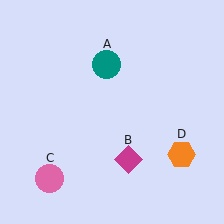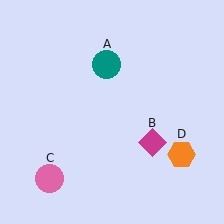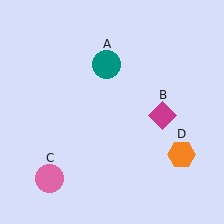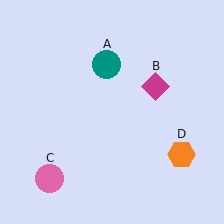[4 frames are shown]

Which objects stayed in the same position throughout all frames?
Teal circle (object A) and pink circle (object C) and orange hexagon (object D) remained stationary.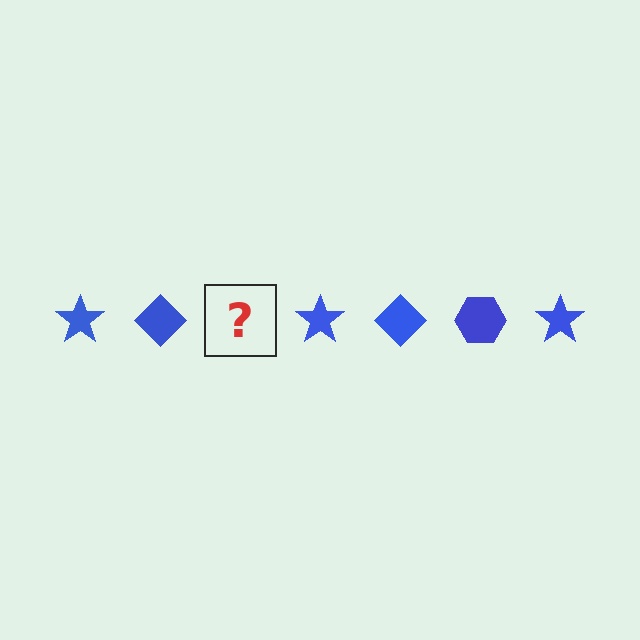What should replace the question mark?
The question mark should be replaced with a blue hexagon.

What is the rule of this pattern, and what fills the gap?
The rule is that the pattern cycles through star, diamond, hexagon shapes in blue. The gap should be filled with a blue hexagon.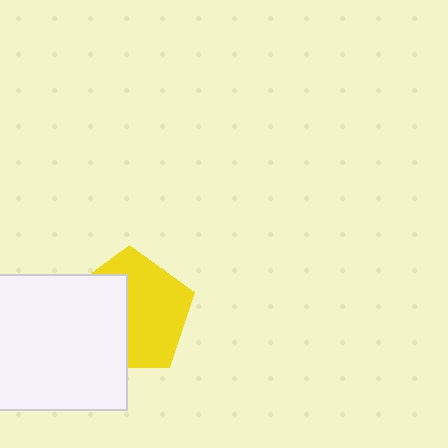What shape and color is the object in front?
The object in front is a white rectangle.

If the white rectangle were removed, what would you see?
You would see the complete yellow pentagon.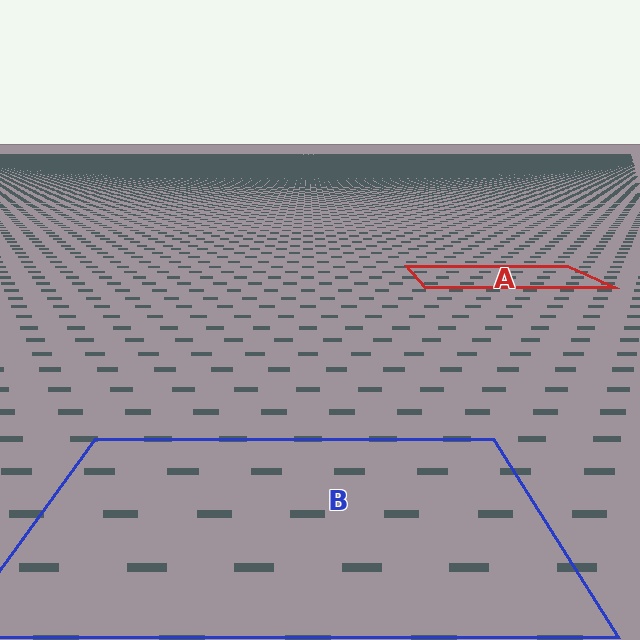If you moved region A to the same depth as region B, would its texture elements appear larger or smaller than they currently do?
They would appear larger. At a closer depth, the same texture elements are projected at a bigger on-screen size.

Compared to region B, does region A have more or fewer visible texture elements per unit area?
Region A has more texture elements per unit area — they are packed more densely because it is farther away.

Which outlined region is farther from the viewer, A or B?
Region A is farther from the viewer — the texture elements inside it appear smaller and more densely packed.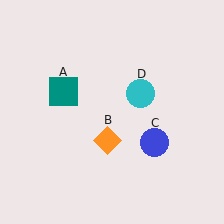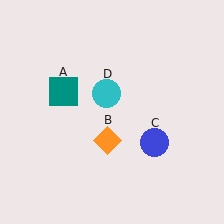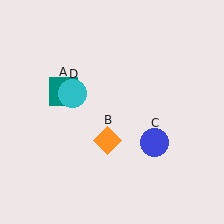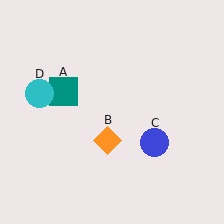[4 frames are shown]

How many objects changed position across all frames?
1 object changed position: cyan circle (object D).